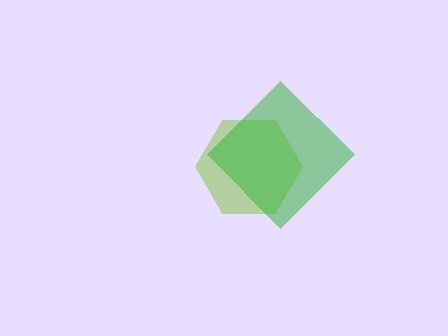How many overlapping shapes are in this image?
There are 2 overlapping shapes in the image.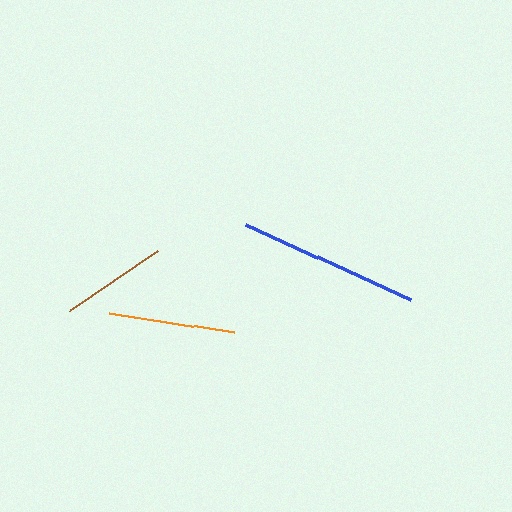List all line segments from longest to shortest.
From longest to shortest: blue, orange, brown.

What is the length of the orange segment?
The orange segment is approximately 126 pixels long.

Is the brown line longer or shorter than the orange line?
The orange line is longer than the brown line.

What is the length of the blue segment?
The blue segment is approximately 182 pixels long.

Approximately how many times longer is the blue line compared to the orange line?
The blue line is approximately 1.4 times the length of the orange line.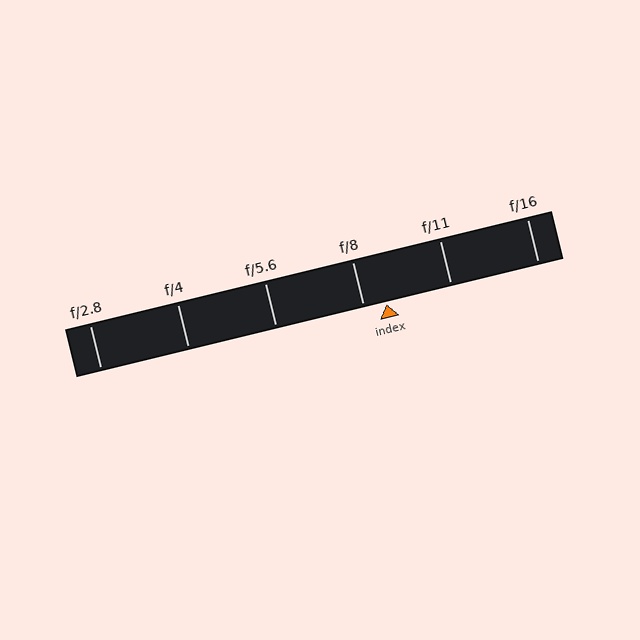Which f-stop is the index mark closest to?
The index mark is closest to f/8.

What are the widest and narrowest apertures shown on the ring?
The widest aperture shown is f/2.8 and the narrowest is f/16.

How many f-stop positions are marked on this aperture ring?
There are 6 f-stop positions marked.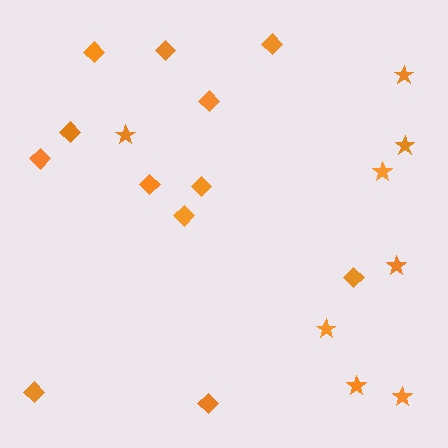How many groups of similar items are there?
There are 2 groups: one group of stars (8) and one group of diamonds (12).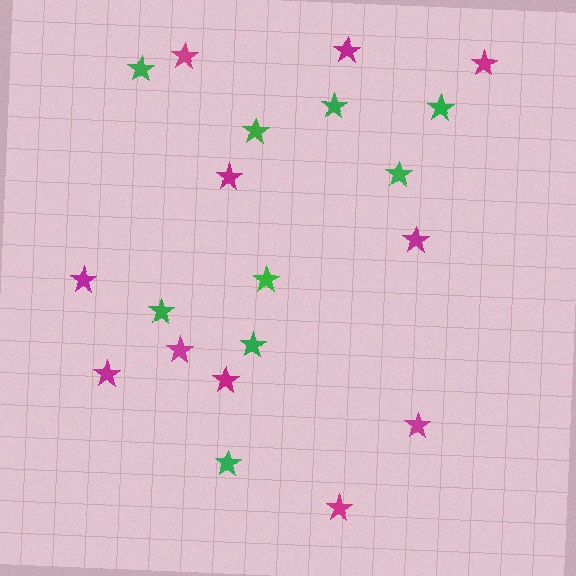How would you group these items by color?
There are 2 groups: one group of magenta stars (11) and one group of green stars (9).